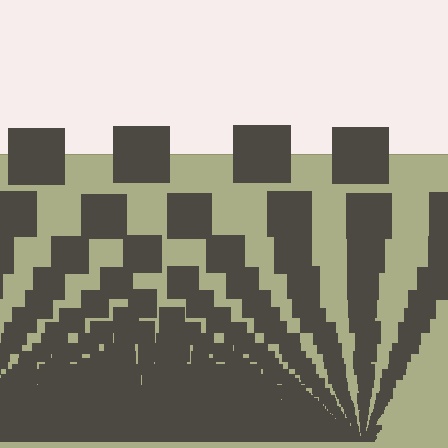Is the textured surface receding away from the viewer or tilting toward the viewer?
The surface appears to tilt toward the viewer. Texture elements get larger and sparser toward the top.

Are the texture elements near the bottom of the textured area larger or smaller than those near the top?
Smaller. The gradient is inverted — elements near the bottom are smaller and denser.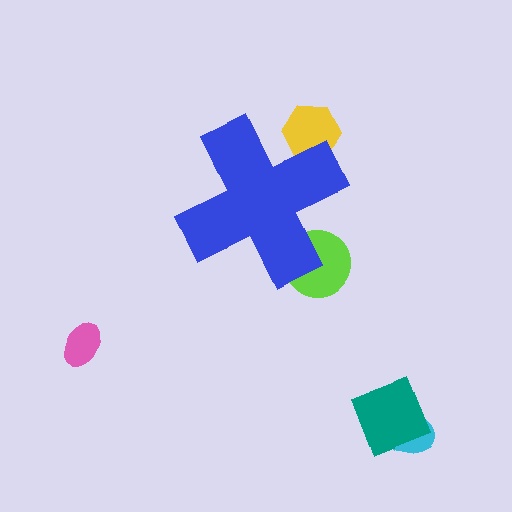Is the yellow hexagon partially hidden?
Yes, the yellow hexagon is partially hidden behind the blue cross.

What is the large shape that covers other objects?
A blue cross.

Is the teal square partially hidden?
No, the teal square is fully visible.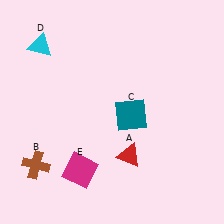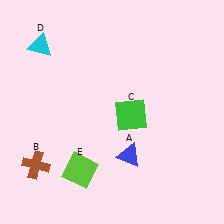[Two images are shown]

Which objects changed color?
A changed from red to blue. C changed from teal to green. E changed from magenta to lime.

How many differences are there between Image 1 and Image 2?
There are 3 differences between the two images.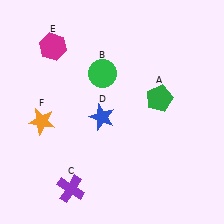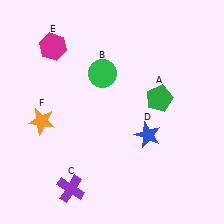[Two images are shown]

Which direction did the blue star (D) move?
The blue star (D) moved right.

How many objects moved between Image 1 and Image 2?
1 object moved between the two images.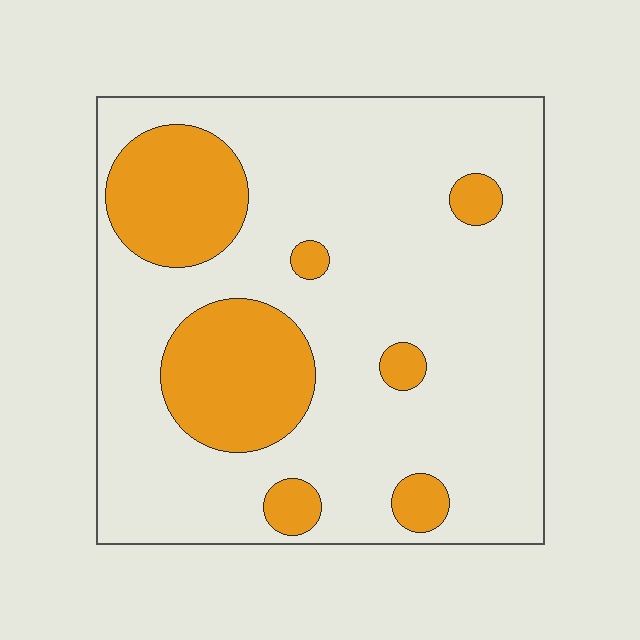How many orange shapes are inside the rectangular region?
7.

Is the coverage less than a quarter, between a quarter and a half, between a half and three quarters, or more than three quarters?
Less than a quarter.